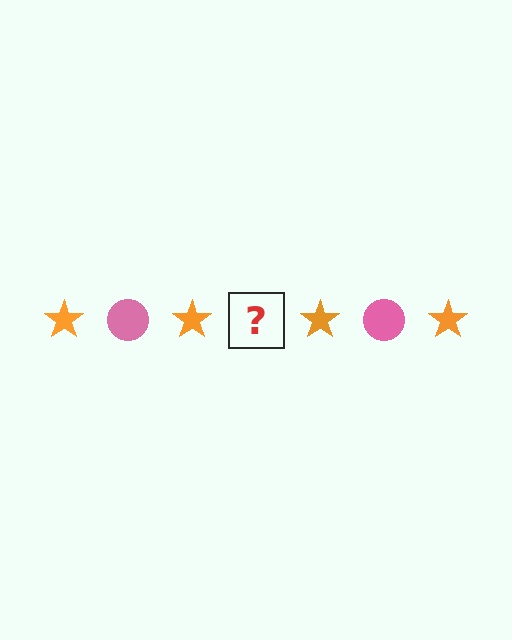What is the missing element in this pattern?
The missing element is a pink circle.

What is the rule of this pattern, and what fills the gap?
The rule is that the pattern alternates between orange star and pink circle. The gap should be filled with a pink circle.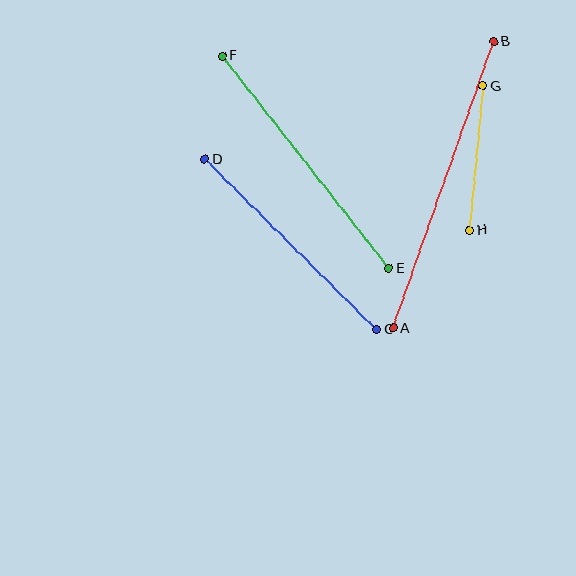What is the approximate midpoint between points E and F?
The midpoint is at approximately (305, 162) pixels.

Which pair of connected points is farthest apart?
Points A and B are farthest apart.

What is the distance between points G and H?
The distance is approximately 145 pixels.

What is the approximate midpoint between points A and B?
The midpoint is at approximately (443, 185) pixels.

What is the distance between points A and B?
The distance is approximately 304 pixels.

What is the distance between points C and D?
The distance is approximately 242 pixels.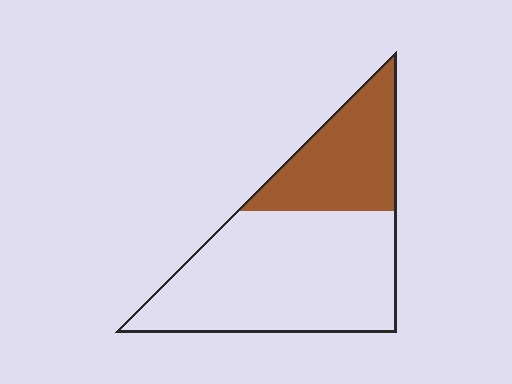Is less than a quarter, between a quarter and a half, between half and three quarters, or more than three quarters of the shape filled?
Between a quarter and a half.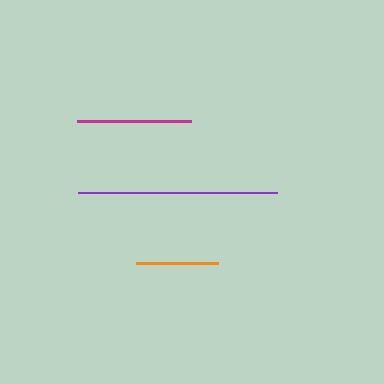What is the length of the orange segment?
The orange segment is approximately 81 pixels long.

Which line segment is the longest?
The purple line is the longest at approximately 200 pixels.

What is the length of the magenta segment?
The magenta segment is approximately 114 pixels long.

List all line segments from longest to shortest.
From longest to shortest: purple, magenta, orange.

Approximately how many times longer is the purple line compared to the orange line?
The purple line is approximately 2.5 times the length of the orange line.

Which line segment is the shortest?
The orange line is the shortest at approximately 81 pixels.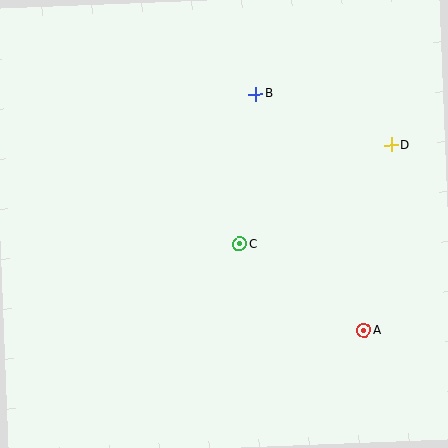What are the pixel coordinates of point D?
Point D is at (391, 145).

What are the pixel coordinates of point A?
Point A is at (364, 330).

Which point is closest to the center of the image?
Point C at (239, 244) is closest to the center.